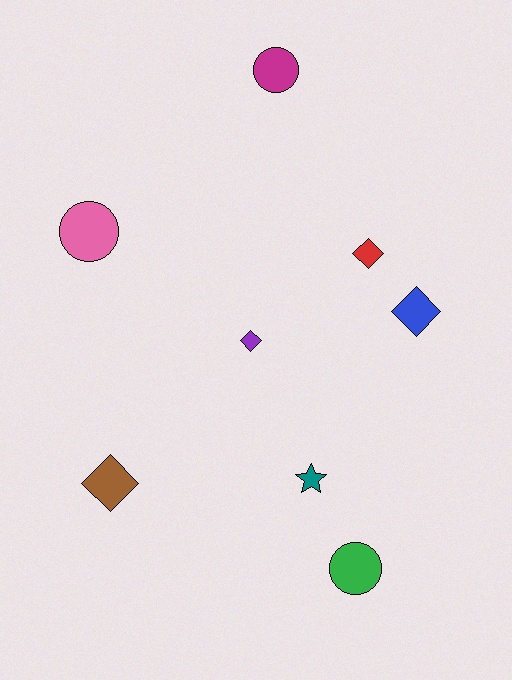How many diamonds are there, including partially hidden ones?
There are 4 diamonds.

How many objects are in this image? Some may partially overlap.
There are 8 objects.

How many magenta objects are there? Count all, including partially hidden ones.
There is 1 magenta object.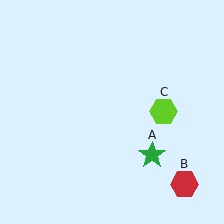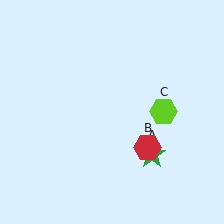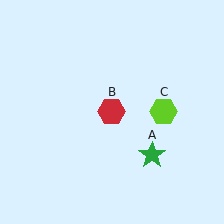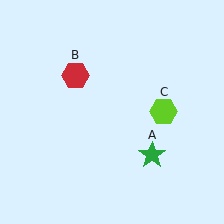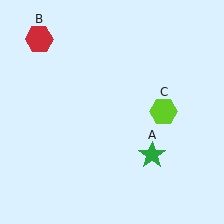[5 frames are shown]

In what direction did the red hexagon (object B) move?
The red hexagon (object B) moved up and to the left.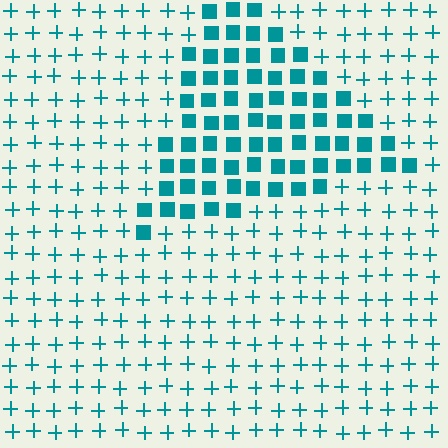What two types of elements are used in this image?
The image uses squares inside the triangle region and plus signs outside it.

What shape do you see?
I see a triangle.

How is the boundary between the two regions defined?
The boundary is defined by a change in element shape: squares inside vs. plus signs outside. All elements share the same color and spacing.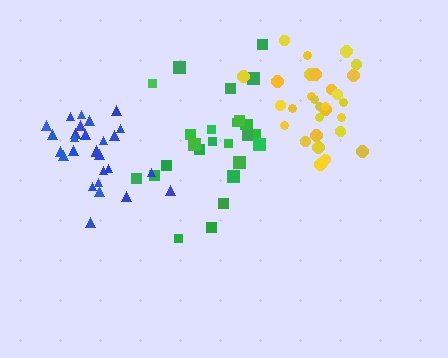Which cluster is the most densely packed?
Blue.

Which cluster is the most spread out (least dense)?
Green.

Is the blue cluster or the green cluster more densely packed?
Blue.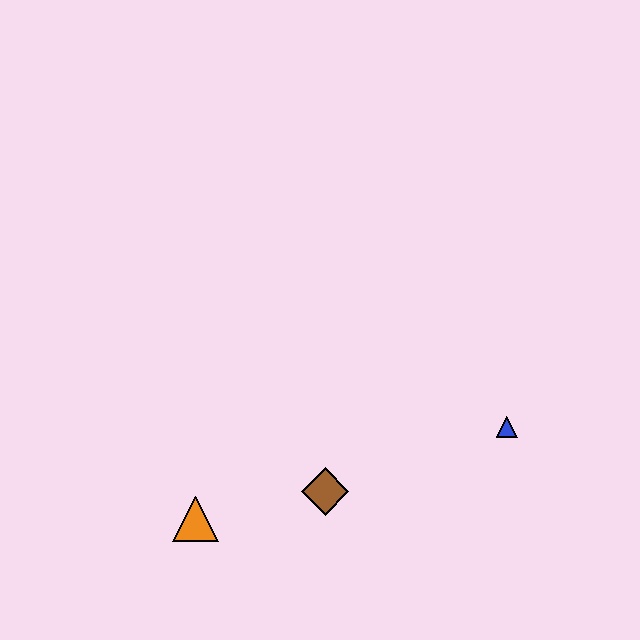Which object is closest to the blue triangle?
The brown diamond is closest to the blue triangle.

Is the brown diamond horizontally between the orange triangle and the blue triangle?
Yes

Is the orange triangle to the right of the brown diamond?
No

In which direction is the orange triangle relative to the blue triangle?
The orange triangle is to the left of the blue triangle.